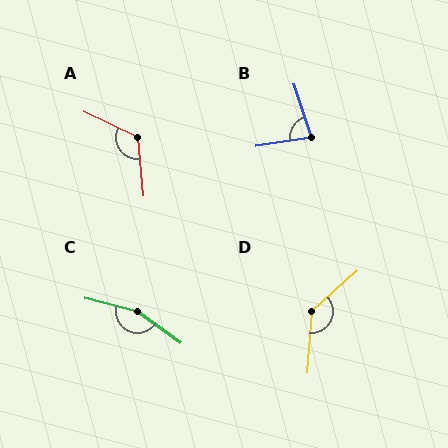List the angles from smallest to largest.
B (80°), A (121°), D (136°), C (158°).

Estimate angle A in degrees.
Approximately 121 degrees.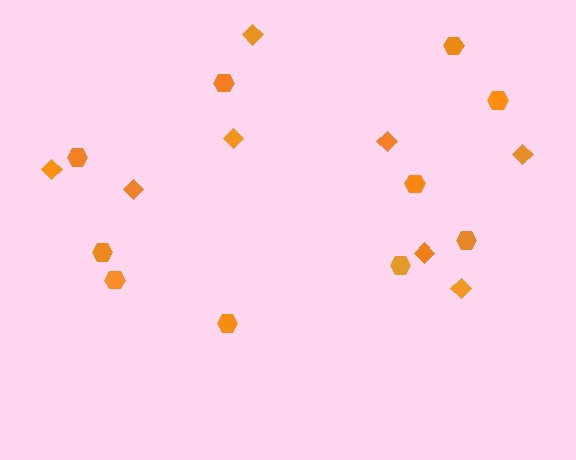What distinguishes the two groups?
There are 2 groups: one group of hexagons (10) and one group of diamonds (8).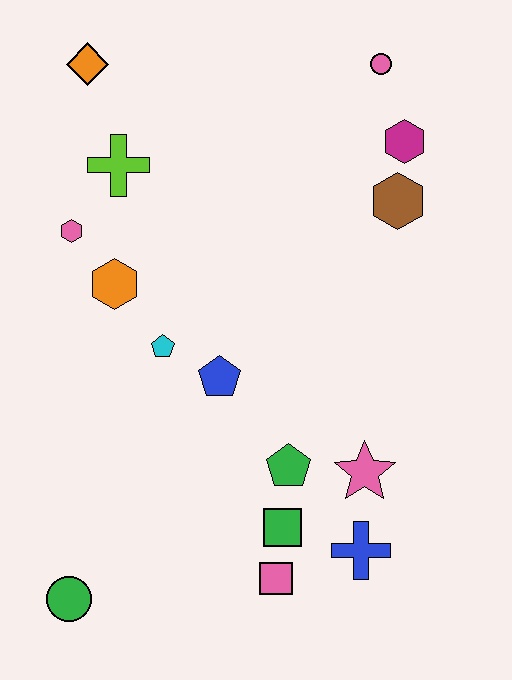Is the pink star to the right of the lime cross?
Yes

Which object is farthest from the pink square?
The orange diamond is farthest from the pink square.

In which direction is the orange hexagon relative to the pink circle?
The orange hexagon is to the left of the pink circle.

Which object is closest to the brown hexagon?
The magenta hexagon is closest to the brown hexagon.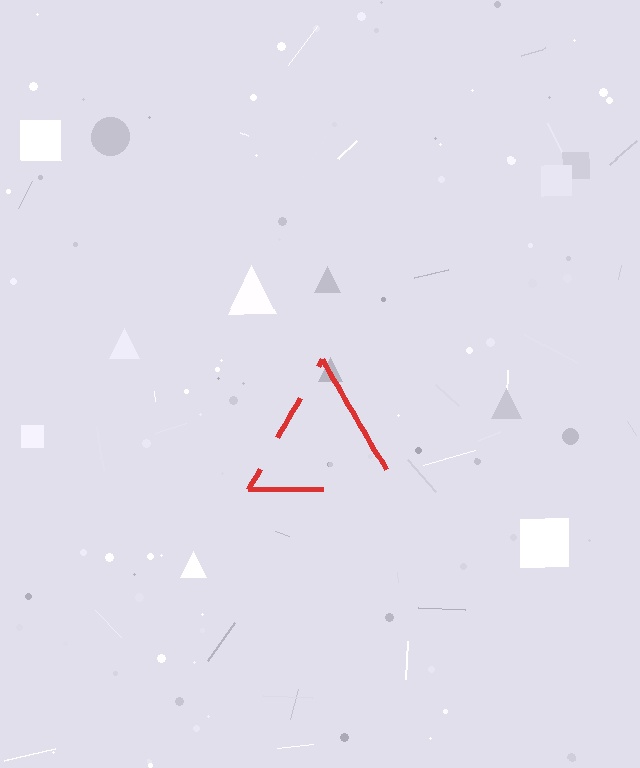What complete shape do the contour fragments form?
The contour fragments form a triangle.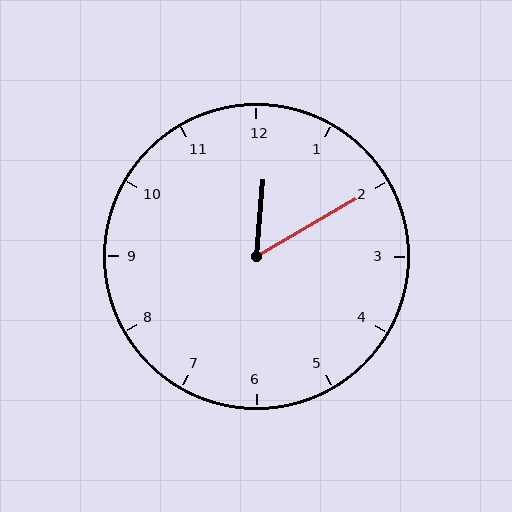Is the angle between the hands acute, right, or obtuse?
It is acute.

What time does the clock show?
12:10.